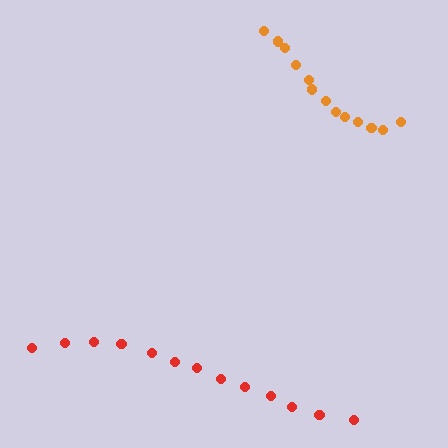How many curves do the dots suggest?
There are 2 distinct paths.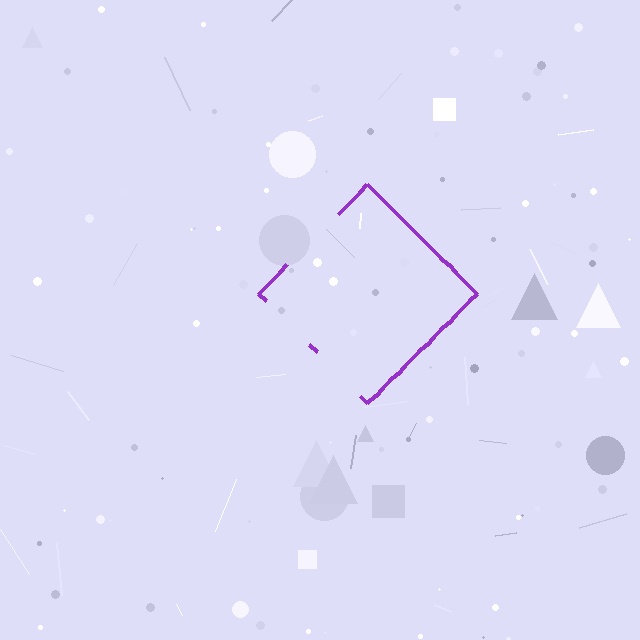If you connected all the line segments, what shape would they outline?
They would outline a diamond.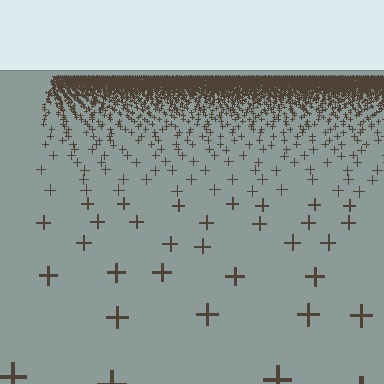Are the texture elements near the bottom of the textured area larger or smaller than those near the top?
Larger. Near the bottom, elements are closer to the viewer and appear at a bigger on-screen size.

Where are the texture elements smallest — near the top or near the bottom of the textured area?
Near the top.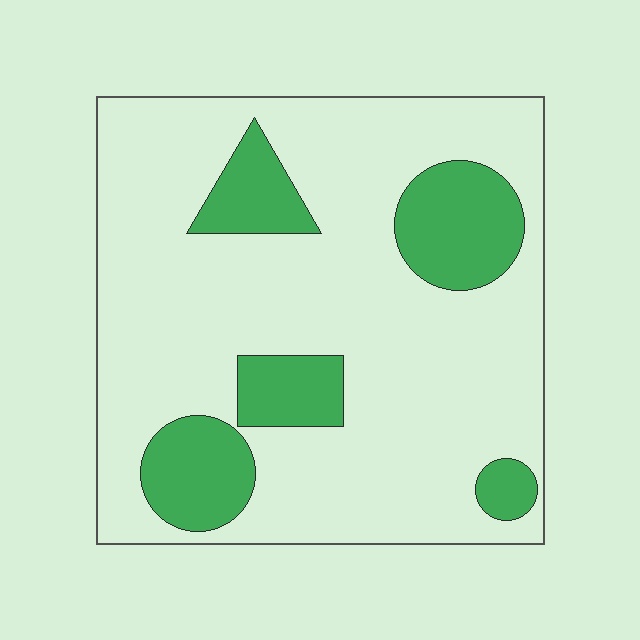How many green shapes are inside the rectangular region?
5.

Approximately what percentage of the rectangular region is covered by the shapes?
Approximately 20%.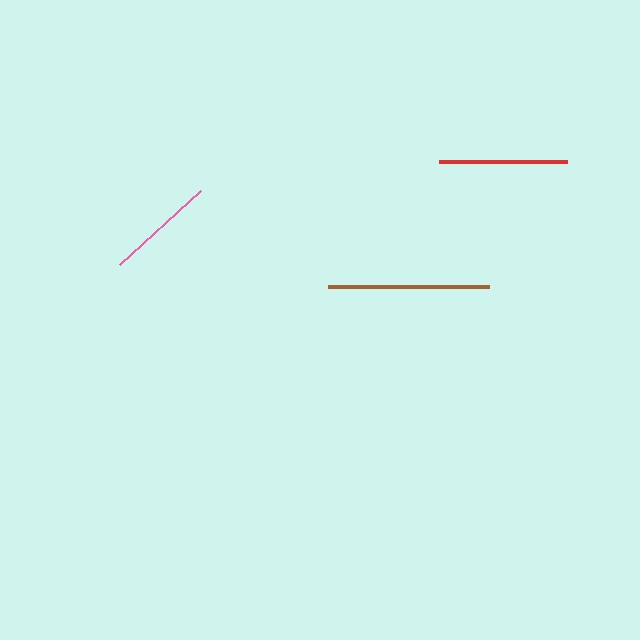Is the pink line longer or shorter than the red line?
The red line is longer than the pink line.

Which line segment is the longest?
The brown line is the longest at approximately 161 pixels.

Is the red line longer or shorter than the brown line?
The brown line is longer than the red line.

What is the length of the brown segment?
The brown segment is approximately 161 pixels long.